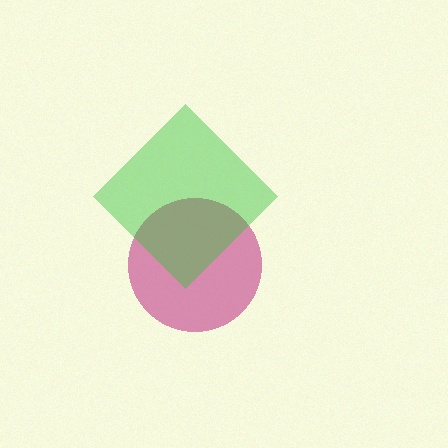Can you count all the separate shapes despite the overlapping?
Yes, there are 2 separate shapes.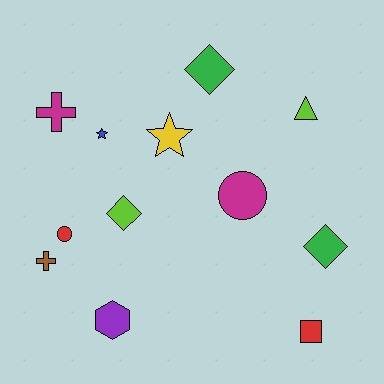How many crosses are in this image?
There are 2 crosses.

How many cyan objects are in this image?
There are no cyan objects.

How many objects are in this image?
There are 12 objects.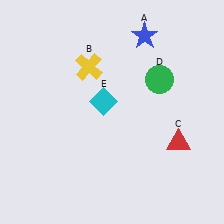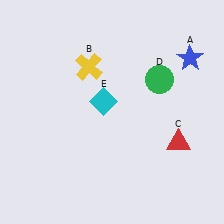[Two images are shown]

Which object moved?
The blue star (A) moved right.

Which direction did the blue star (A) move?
The blue star (A) moved right.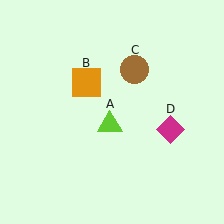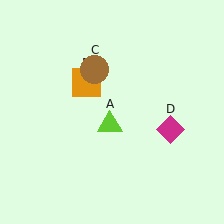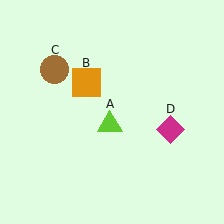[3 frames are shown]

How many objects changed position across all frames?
1 object changed position: brown circle (object C).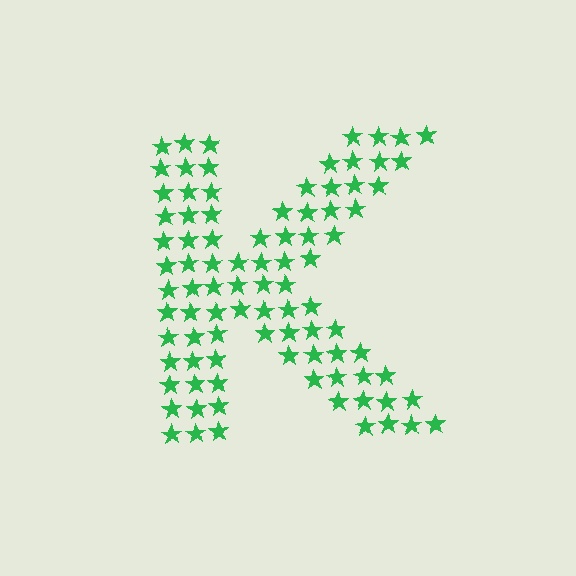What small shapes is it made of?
It is made of small stars.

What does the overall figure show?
The overall figure shows the letter K.